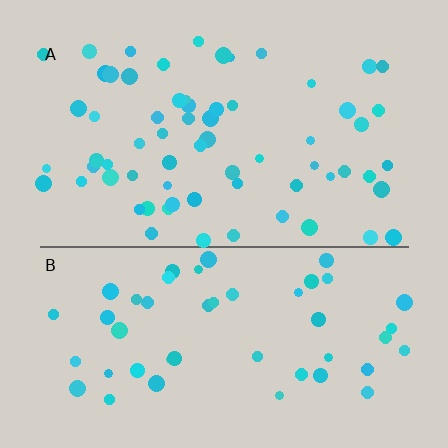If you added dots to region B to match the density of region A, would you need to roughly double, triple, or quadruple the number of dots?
Approximately double.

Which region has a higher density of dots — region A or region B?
A (the top).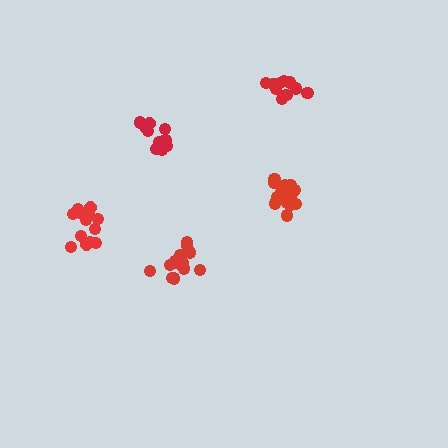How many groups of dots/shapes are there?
There are 5 groups.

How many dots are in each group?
Group 1: 16 dots, Group 2: 13 dots, Group 3: 11 dots, Group 4: 15 dots, Group 5: 10 dots (65 total).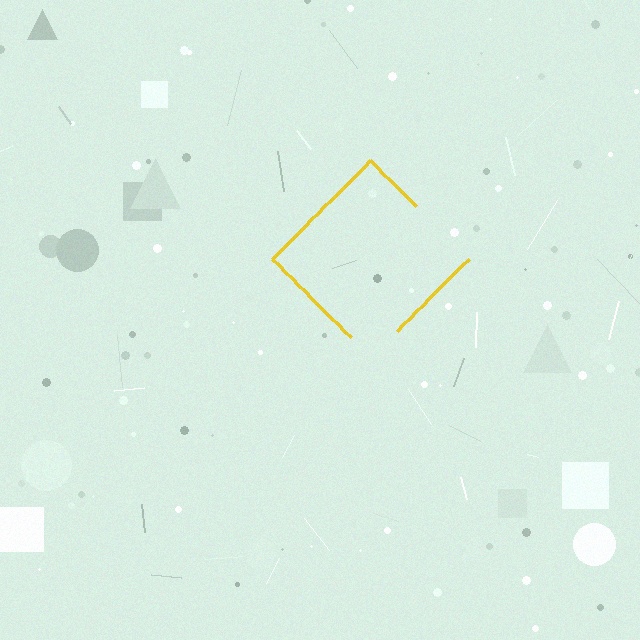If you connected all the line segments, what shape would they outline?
They would outline a diamond.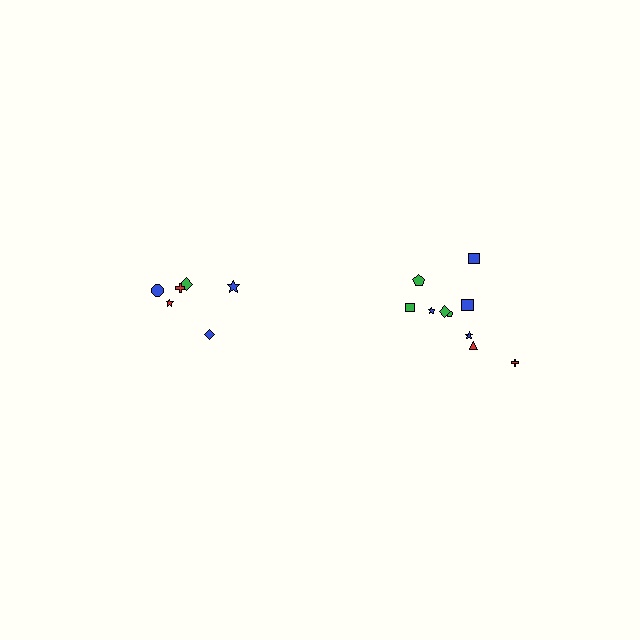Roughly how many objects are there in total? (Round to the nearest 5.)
Roughly 15 objects in total.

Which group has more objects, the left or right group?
The right group.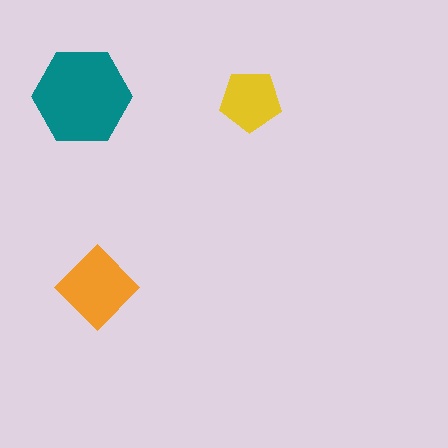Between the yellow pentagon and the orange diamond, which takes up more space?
The orange diamond.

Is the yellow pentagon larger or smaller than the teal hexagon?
Smaller.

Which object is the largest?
The teal hexagon.